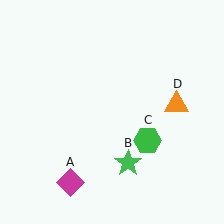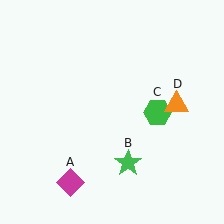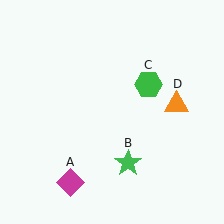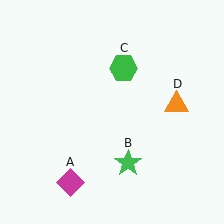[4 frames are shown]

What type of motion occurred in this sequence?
The green hexagon (object C) rotated counterclockwise around the center of the scene.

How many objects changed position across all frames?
1 object changed position: green hexagon (object C).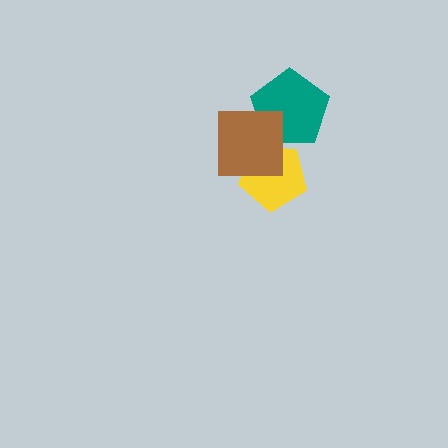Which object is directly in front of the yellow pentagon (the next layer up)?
The teal pentagon is directly in front of the yellow pentagon.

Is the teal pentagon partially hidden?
Yes, it is partially covered by another shape.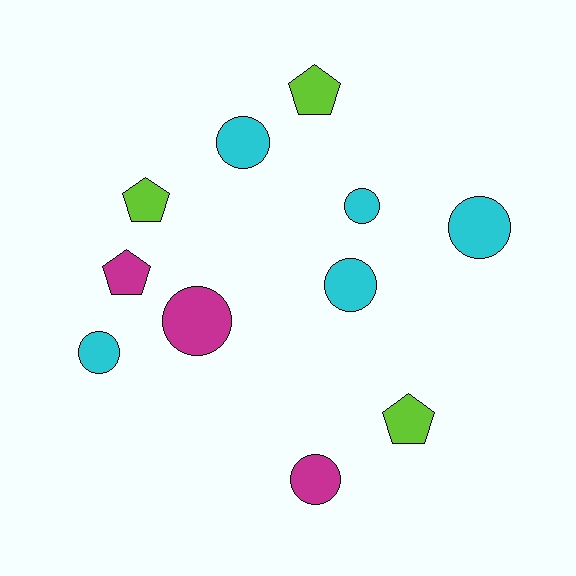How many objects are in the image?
There are 11 objects.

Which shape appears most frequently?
Circle, with 7 objects.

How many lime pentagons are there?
There are 3 lime pentagons.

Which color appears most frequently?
Cyan, with 5 objects.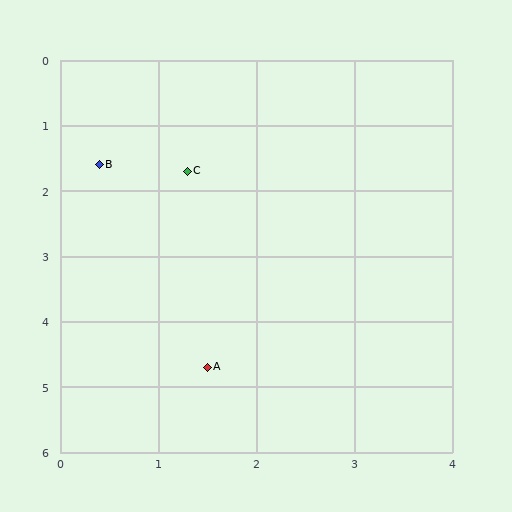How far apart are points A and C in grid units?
Points A and C are about 3.0 grid units apart.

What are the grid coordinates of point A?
Point A is at approximately (1.5, 4.7).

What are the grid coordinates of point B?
Point B is at approximately (0.4, 1.6).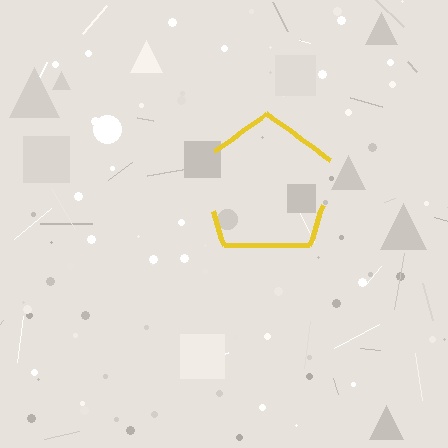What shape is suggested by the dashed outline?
The dashed outline suggests a pentagon.